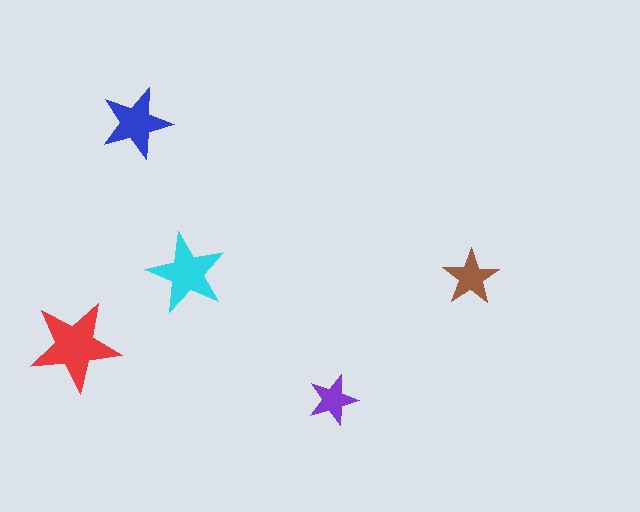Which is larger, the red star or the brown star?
The red one.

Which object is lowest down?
The purple star is bottommost.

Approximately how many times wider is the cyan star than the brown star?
About 1.5 times wider.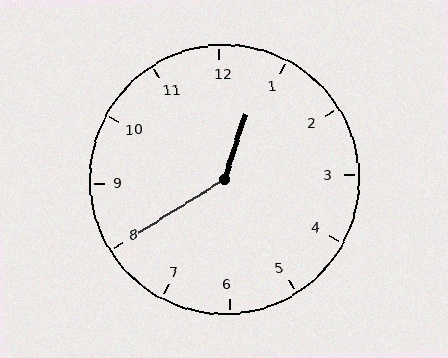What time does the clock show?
12:40.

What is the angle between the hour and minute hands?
Approximately 140 degrees.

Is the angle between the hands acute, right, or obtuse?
It is obtuse.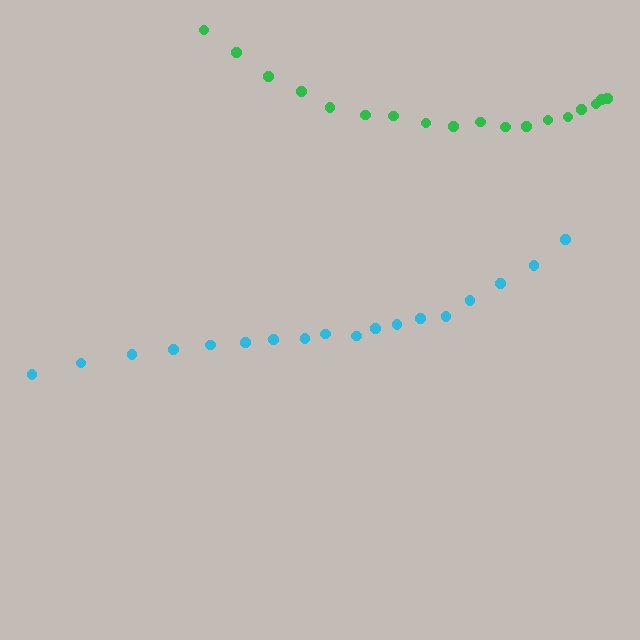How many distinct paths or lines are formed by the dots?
There are 2 distinct paths.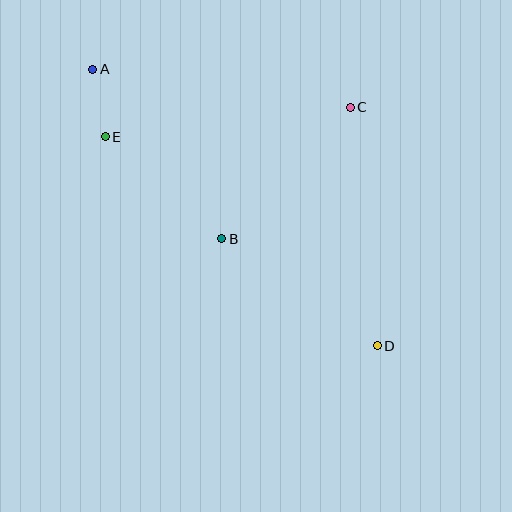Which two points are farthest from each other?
Points A and D are farthest from each other.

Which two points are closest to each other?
Points A and E are closest to each other.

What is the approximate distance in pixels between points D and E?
The distance between D and E is approximately 343 pixels.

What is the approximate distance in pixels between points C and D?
The distance between C and D is approximately 240 pixels.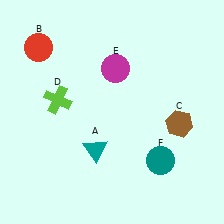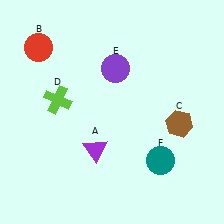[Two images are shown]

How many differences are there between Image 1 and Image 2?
There are 2 differences between the two images.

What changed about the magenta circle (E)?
In Image 1, E is magenta. In Image 2, it changed to purple.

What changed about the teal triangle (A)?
In Image 1, A is teal. In Image 2, it changed to purple.